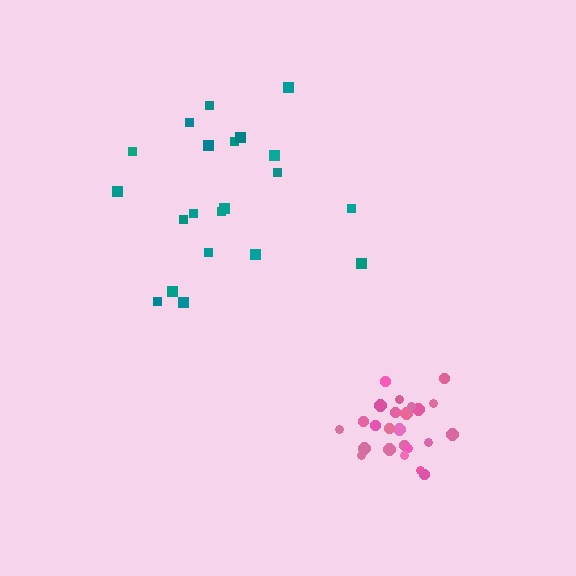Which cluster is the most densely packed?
Pink.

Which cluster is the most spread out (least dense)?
Teal.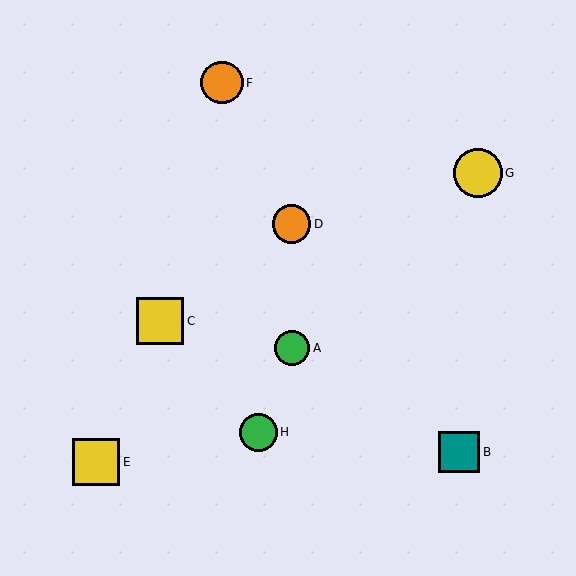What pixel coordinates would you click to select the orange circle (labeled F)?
Click at (222, 83) to select the orange circle F.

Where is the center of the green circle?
The center of the green circle is at (292, 348).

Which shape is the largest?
The yellow circle (labeled G) is the largest.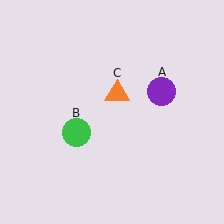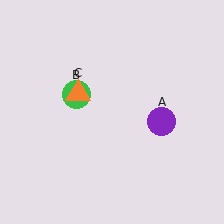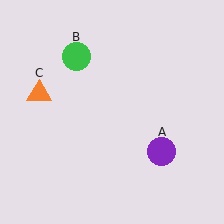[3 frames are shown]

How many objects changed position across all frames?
3 objects changed position: purple circle (object A), green circle (object B), orange triangle (object C).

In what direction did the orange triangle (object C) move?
The orange triangle (object C) moved left.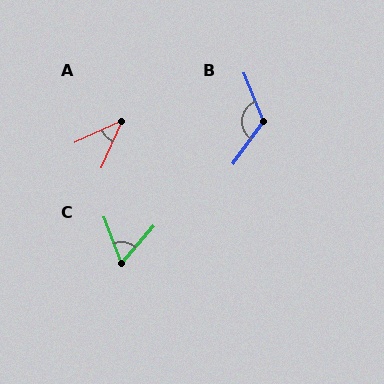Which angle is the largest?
B, at approximately 123 degrees.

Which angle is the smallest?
A, at approximately 41 degrees.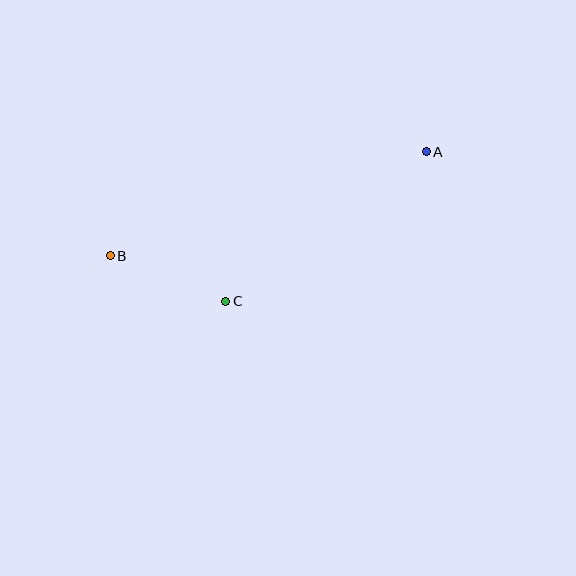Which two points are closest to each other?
Points B and C are closest to each other.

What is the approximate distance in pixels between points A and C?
The distance between A and C is approximately 250 pixels.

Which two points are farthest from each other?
Points A and B are farthest from each other.